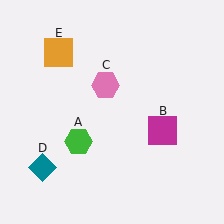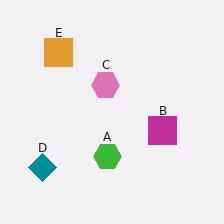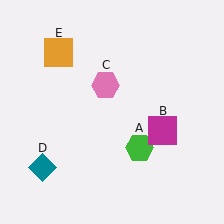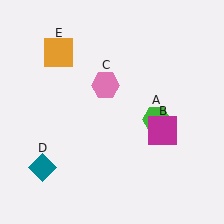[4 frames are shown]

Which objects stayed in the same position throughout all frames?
Magenta square (object B) and pink hexagon (object C) and teal diamond (object D) and orange square (object E) remained stationary.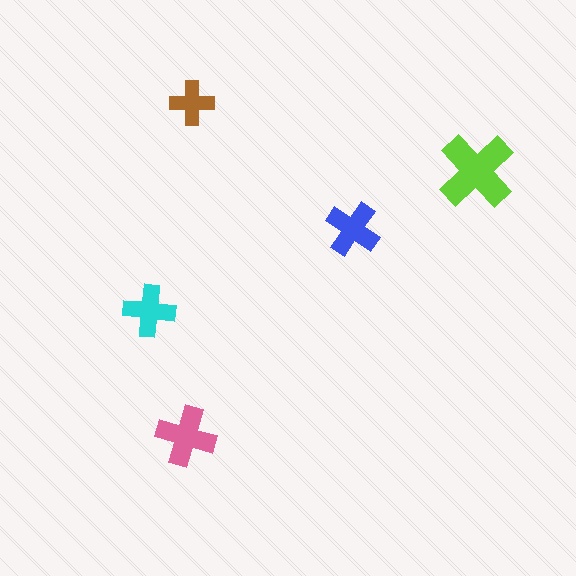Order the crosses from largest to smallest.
the lime one, the pink one, the blue one, the cyan one, the brown one.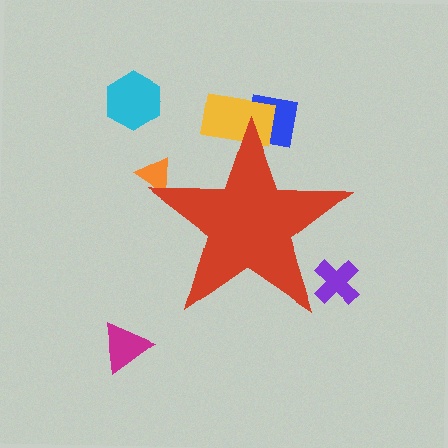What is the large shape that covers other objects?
A red star.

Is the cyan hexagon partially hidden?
No, the cyan hexagon is fully visible.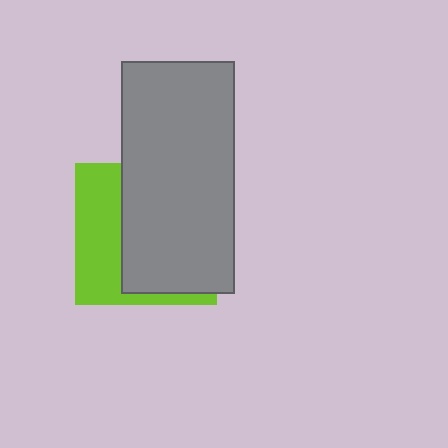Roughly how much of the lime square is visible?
A small part of it is visible (roughly 38%).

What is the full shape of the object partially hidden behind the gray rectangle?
The partially hidden object is a lime square.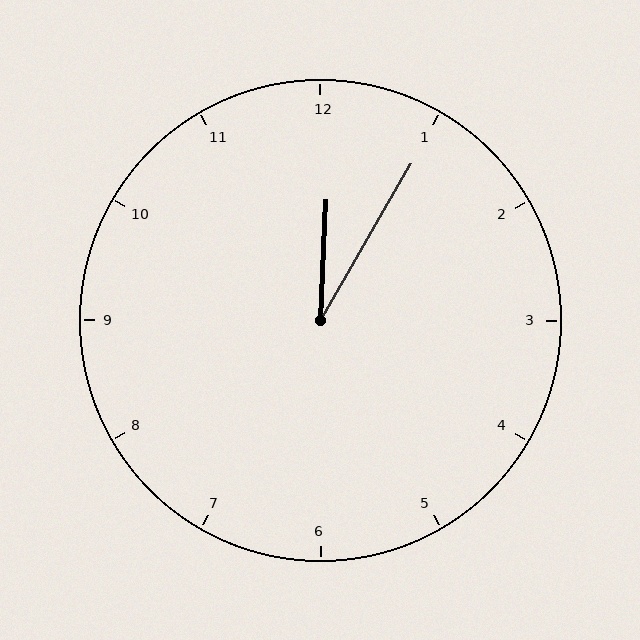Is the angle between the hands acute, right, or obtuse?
It is acute.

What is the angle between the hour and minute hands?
Approximately 28 degrees.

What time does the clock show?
12:05.